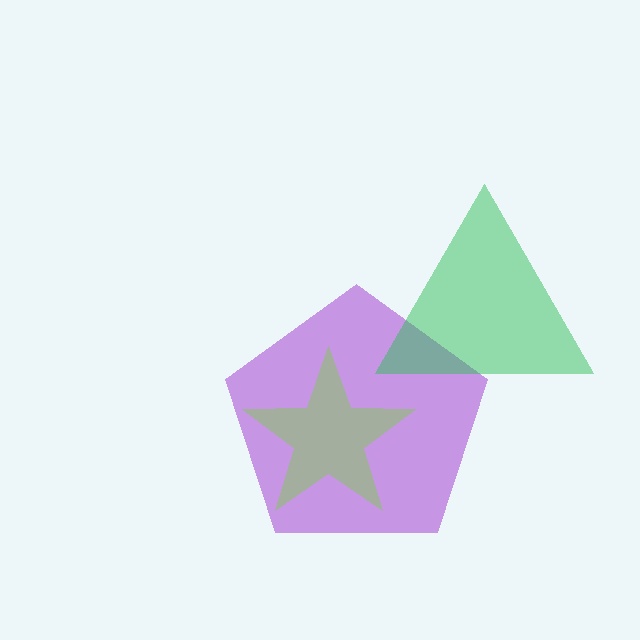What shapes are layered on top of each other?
The layered shapes are: a purple pentagon, a lime star, a green triangle.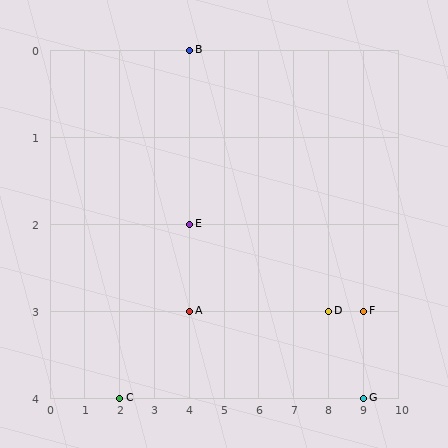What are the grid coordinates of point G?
Point G is at grid coordinates (9, 4).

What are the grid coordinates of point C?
Point C is at grid coordinates (2, 4).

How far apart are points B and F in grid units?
Points B and F are 5 columns and 3 rows apart (about 5.8 grid units diagonally).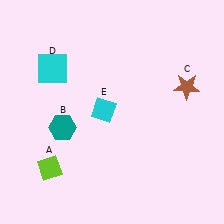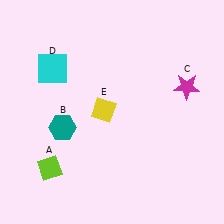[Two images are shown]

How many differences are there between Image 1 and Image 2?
There are 2 differences between the two images.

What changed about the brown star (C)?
In Image 1, C is brown. In Image 2, it changed to magenta.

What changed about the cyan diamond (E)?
In Image 1, E is cyan. In Image 2, it changed to yellow.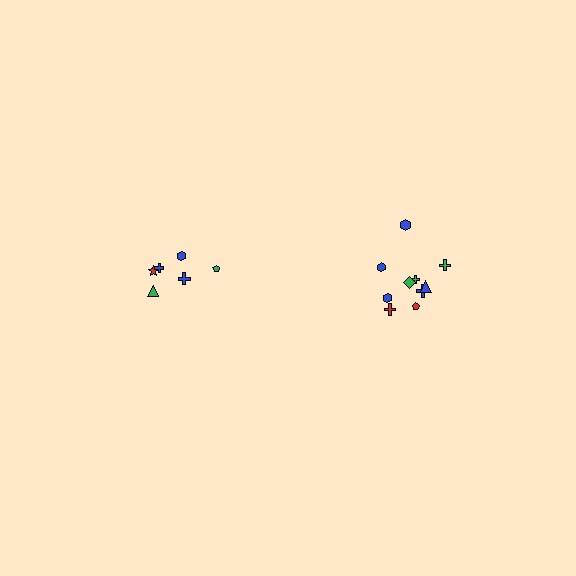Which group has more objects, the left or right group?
The right group.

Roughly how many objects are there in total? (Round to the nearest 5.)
Roughly 15 objects in total.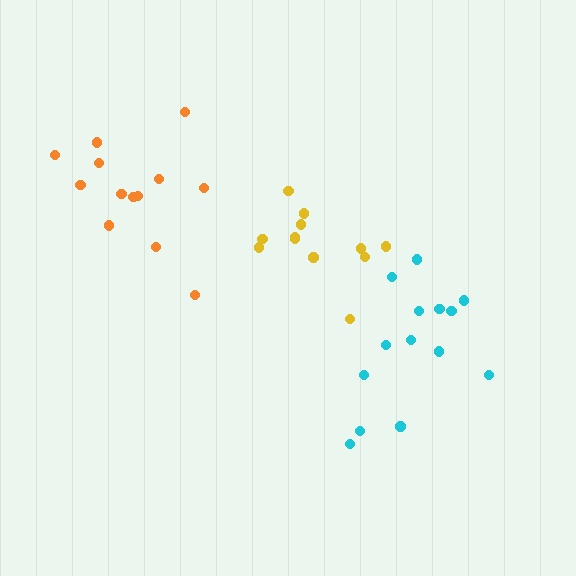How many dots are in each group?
Group 1: 12 dots, Group 2: 13 dots, Group 3: 14 dots (39 total).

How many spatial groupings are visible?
There are 3 spatial groupings.